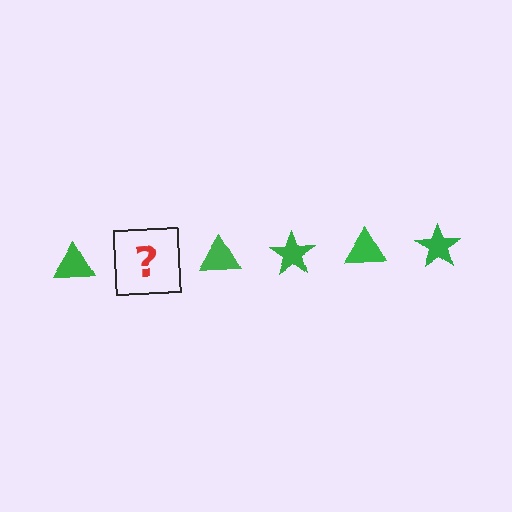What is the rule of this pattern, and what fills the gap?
The rule is that the pattern cycles through triangle, star shapes in green. The gap should be filled with a green star.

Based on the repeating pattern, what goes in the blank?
The blank should be a green star.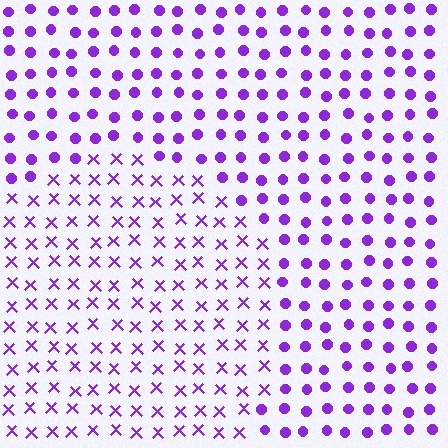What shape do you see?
I see a circle.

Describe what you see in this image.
The image is filled with small purple elements arranged in a uniform grid. A circle-shaped region contains X marks, while the surrounding area contains circles. The boundary is defined purely by the change in element shape.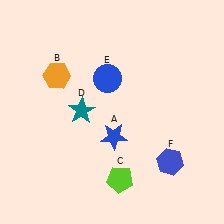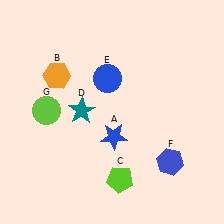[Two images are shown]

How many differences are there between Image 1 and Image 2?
There is 1 difference between the two images.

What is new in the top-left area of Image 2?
A lime circle (G) was added in the top-left area of Image 2.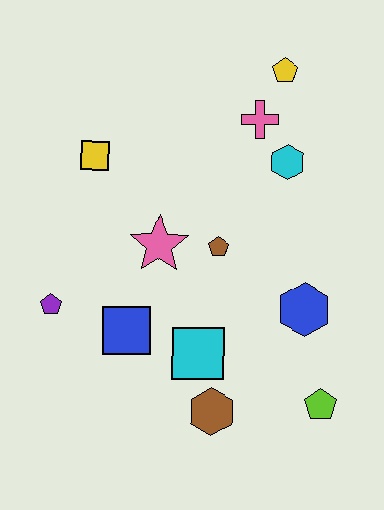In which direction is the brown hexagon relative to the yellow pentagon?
The brown hexagon is below the yellow pentagon.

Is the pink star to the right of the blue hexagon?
No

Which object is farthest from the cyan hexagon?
The purple pentagon is farthest from the cyan hexagon.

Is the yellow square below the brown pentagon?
No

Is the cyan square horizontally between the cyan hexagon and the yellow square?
Yes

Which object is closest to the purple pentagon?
The blue square is closest to the purple pentagon.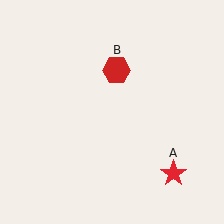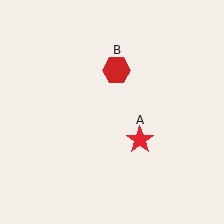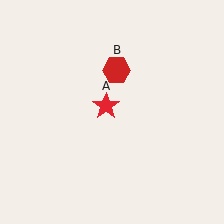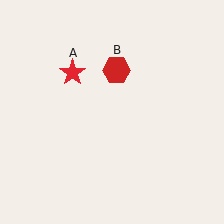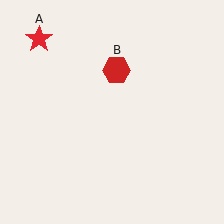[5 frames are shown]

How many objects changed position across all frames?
1 object changed position: red star (object A).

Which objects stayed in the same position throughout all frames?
Red hexagon (object B) remained stationary.